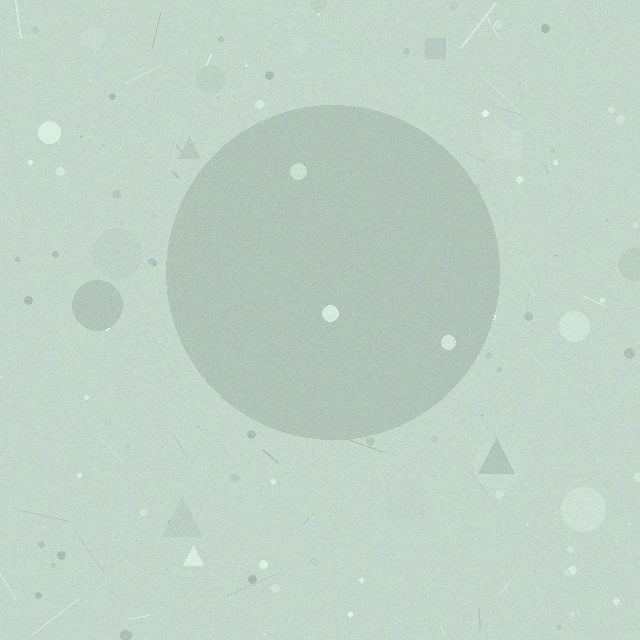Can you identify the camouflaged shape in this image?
The camouflaged shape is a circle.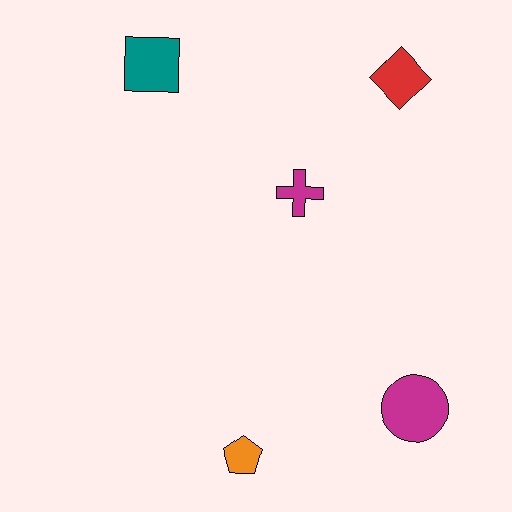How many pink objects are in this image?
There are no pink objects.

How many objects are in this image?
There are 5 objects.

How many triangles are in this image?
There are no triangles.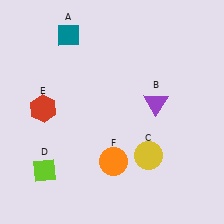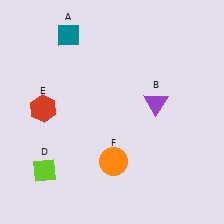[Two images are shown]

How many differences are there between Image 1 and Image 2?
There is 1 difference between the two images.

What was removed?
The yellow circle (C) was removed in Image 2.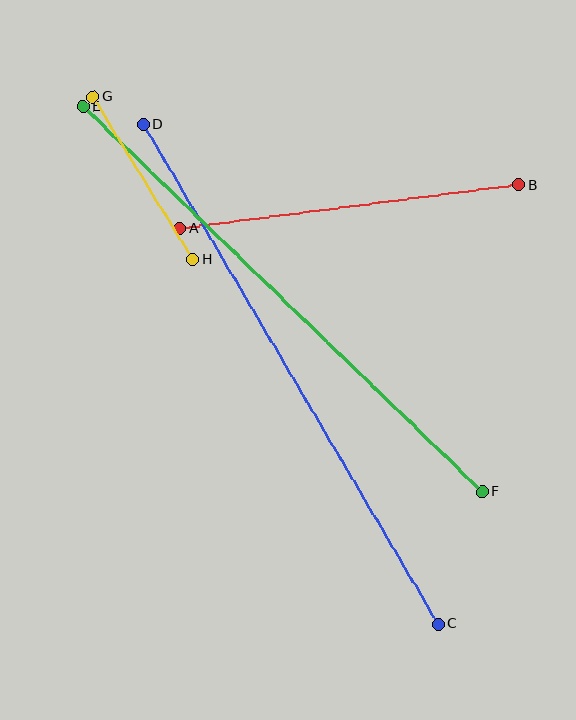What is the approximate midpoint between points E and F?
The midpoint is at approximately (282, 299) pixels.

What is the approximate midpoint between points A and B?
The midpoint is at approximately (349, 207) pixels.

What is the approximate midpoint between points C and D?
The midpoint is at approximately (291, 374) pixels.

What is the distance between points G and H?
The distance is approximately 191 pixels.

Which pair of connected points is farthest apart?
Points C and D are farthest apart.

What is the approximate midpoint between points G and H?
The midpoint is at approximately (143, 178) pixels.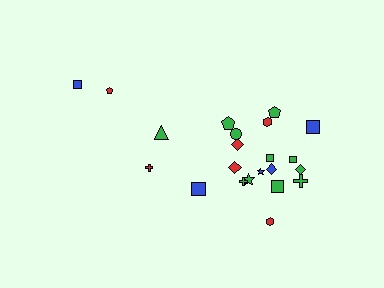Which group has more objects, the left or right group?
The right group.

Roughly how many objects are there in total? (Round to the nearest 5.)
Roughly 20 objects in total.